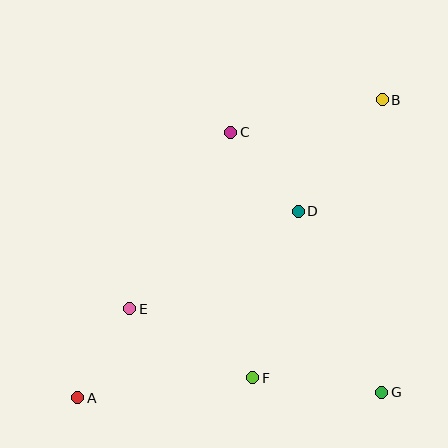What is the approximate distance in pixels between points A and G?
The distance between A and G is approximately 304 pixels.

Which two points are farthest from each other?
Points A and B are farthest from each other.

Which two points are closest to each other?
Points A and E are closest to each other.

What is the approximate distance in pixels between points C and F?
The distance between C and F is approximately 246 pixels.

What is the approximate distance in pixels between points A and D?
The distance between A and D is approximately 289 pixels.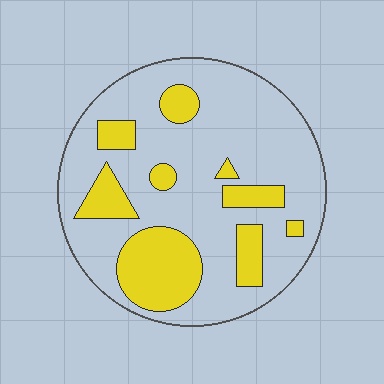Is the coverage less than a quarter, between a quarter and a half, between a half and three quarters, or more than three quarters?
Between a quarter and a half.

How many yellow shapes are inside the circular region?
9.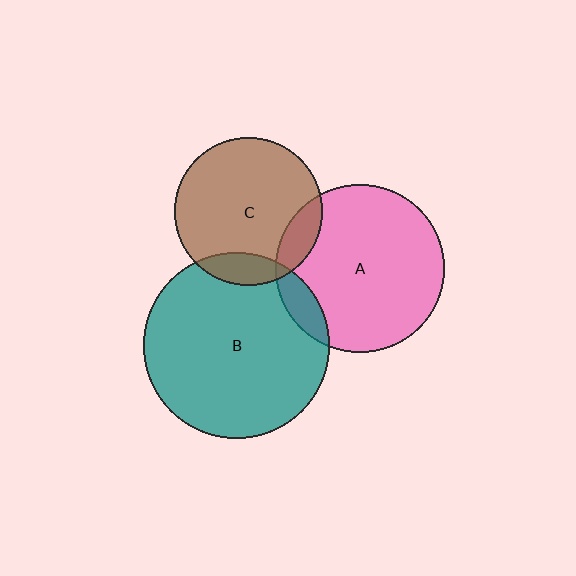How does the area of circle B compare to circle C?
Approximately 1.6 times.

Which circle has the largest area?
Circle B (teal).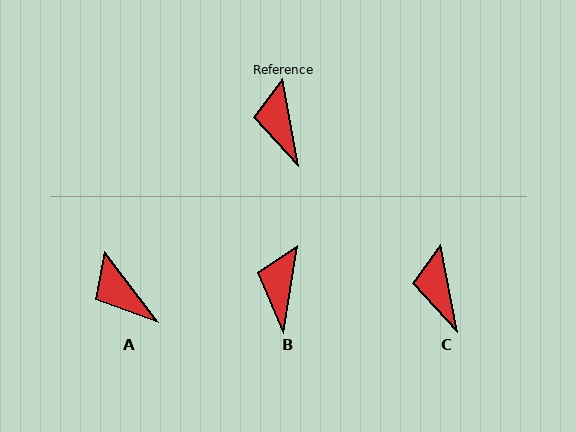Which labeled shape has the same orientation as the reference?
C.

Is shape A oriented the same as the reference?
No, it is off by about 27 degrees.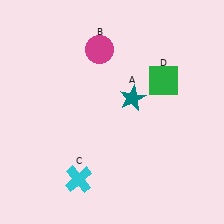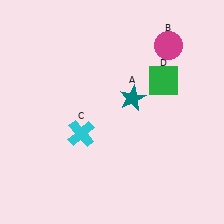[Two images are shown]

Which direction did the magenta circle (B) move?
The magenta circle (B) moved right.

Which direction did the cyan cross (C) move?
The cyan cross (C) moved up.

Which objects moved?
The objects that moved are: the magenta circle (B), the cyan cross (C).